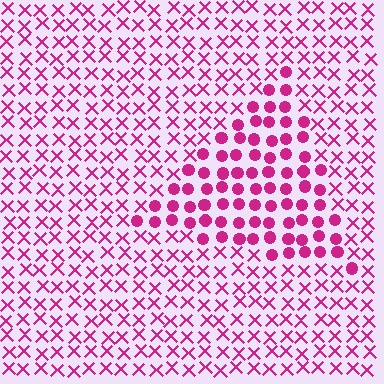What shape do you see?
I see a triangle.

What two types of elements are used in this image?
The image uses circles inside the triangle region and X marks outside it.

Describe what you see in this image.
The image is filled with small magenta elements arranged in a uniform grid. A triangle-shaped region contains circles, while the surrounding area contains X marks. The boundary is defined purely by the change in element shape.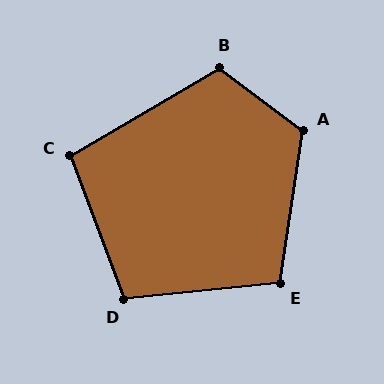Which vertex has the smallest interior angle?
C, at approximately 100 degrees.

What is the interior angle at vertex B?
Approximately 113 degrees (obtuse).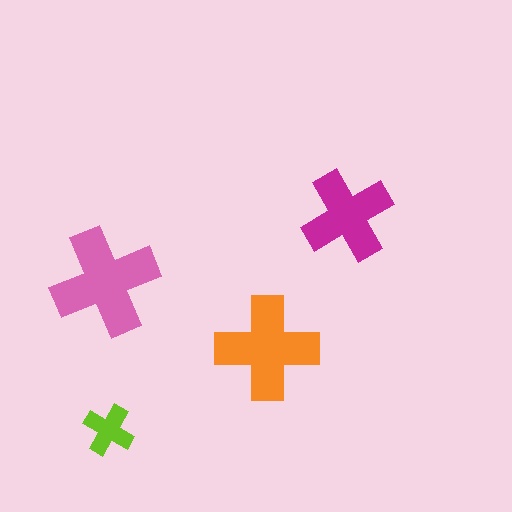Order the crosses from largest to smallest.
the pink one, the orange one, the magenta one, the lime one.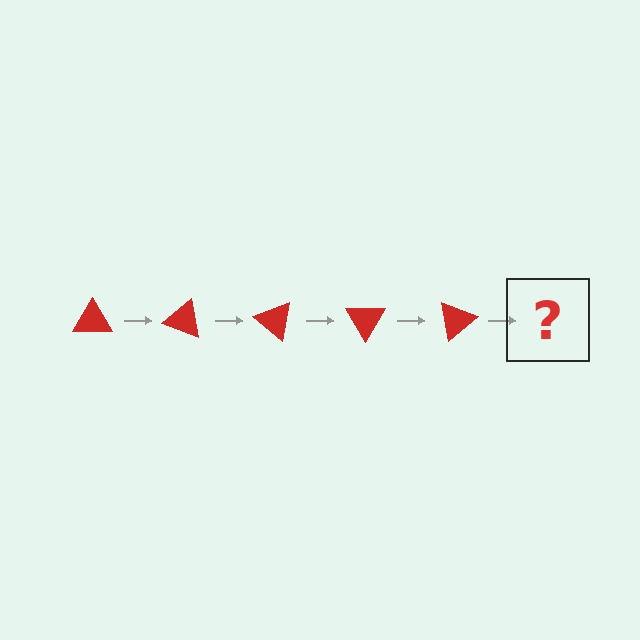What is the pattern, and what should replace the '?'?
The pattern is that the triangle rotates 20 degrees each step. The '?' should be a red triangle rotated 100 degrees.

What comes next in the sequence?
The next element should be a red triangle rotated 100 degrees.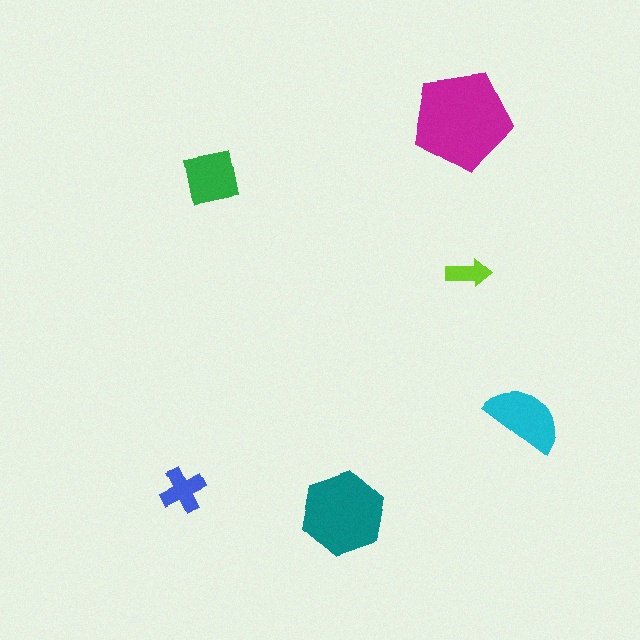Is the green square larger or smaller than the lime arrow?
Larger.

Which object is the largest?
The magenta pentagon.